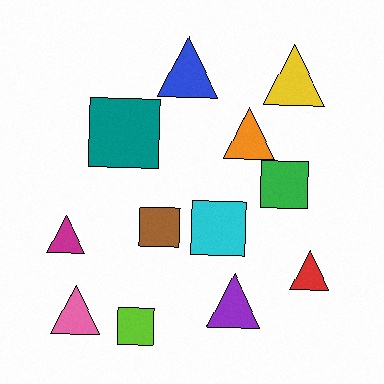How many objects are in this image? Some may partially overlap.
There are 12 objects.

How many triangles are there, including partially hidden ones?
There are 7 triangles.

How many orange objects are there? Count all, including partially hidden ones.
There is 1 orange object.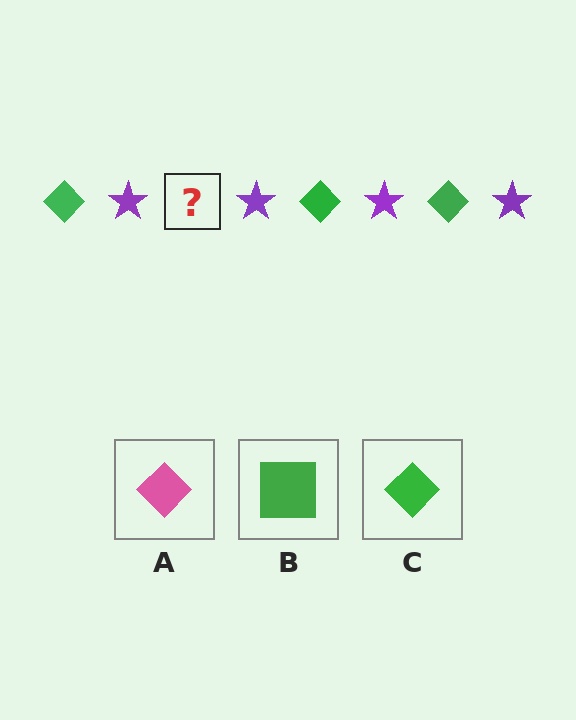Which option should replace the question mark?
Option C.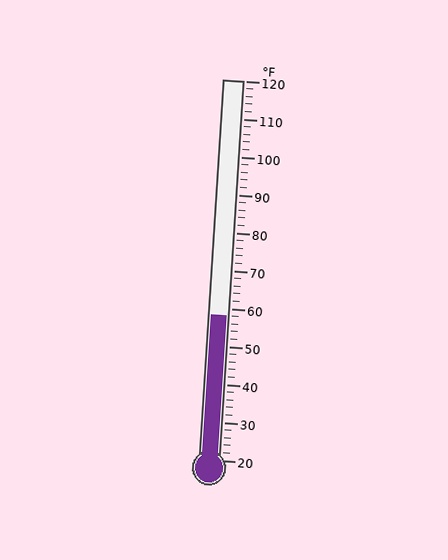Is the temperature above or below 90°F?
The temperature is below 90°F.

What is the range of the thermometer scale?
The thermometer scale ranges from 20°F to 120°F.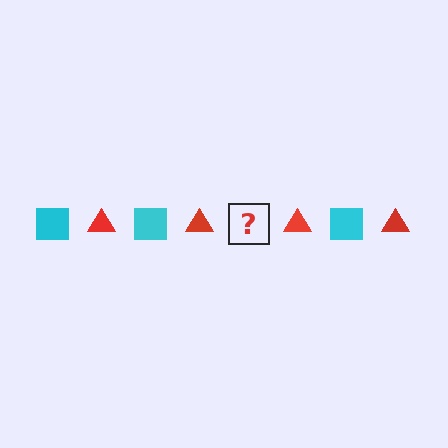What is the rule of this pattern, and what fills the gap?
The rule is that the pattern alternates between cyan square and red triangle. The gap should be filled with a cyan square.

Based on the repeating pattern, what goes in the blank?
The blank should be a cyan square.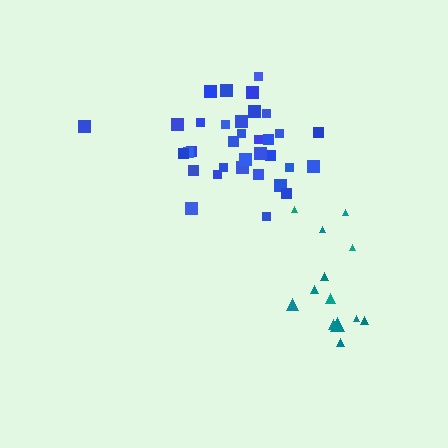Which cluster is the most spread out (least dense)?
Blue.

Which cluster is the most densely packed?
Teal.